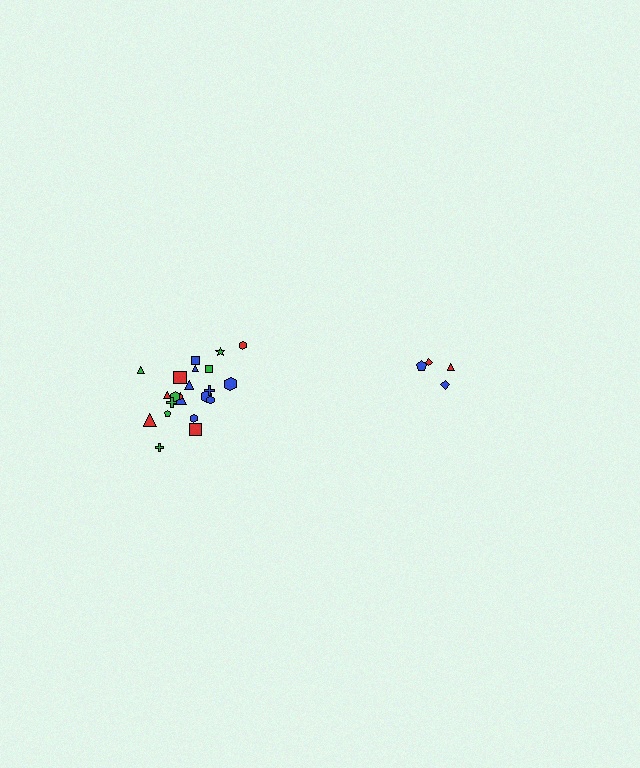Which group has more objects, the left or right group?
The left group.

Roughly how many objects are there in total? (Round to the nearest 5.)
Roughly 25 objects in total.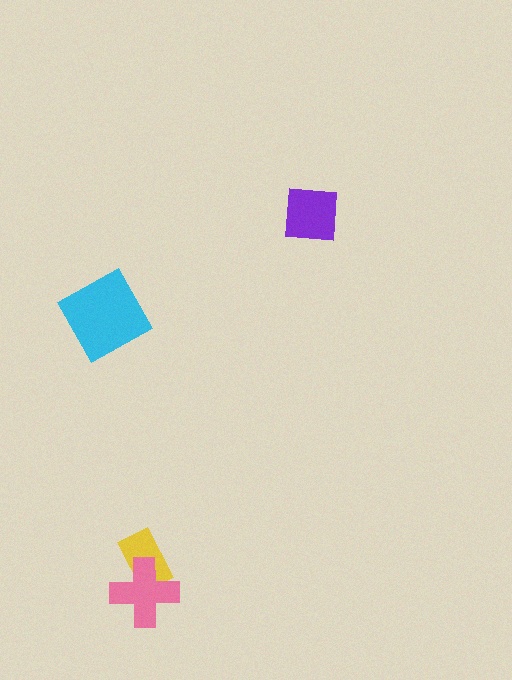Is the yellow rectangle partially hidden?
Yes, it is partially covered by another shape.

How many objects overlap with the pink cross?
1 object overlaps with the pink cross.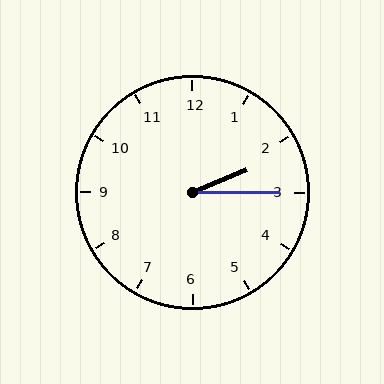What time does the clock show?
2:15.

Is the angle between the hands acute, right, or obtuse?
It is acute.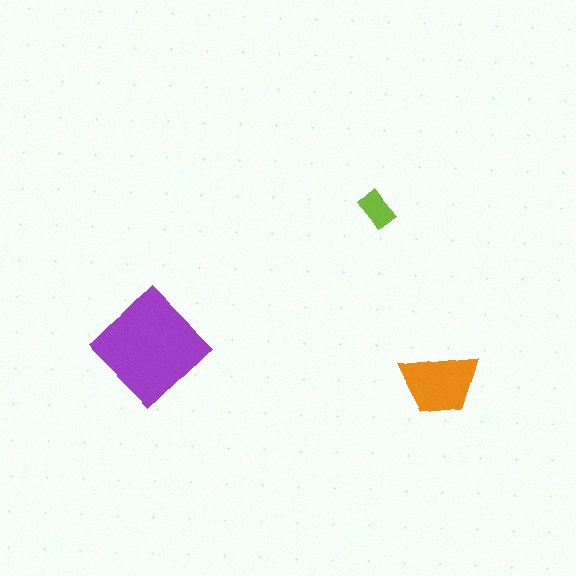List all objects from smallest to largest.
The lime rectangle, the orange trapezoid, the purple diamond.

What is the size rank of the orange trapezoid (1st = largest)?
2nd.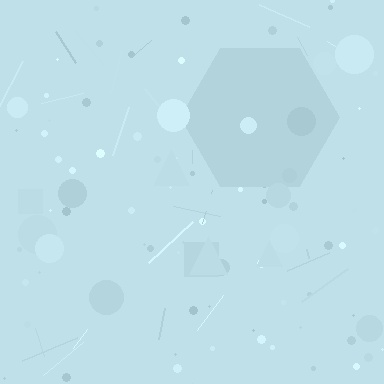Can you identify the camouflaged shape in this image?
The camouflaged shape is a hexagon.